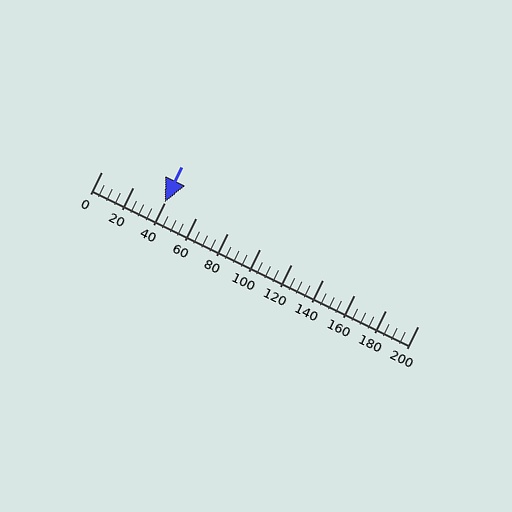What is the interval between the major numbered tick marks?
The major tick marks are spaced 20 units apart.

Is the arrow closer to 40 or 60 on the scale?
The arrow is closer to 40.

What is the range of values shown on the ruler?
The ruler shows values from 0 to 200.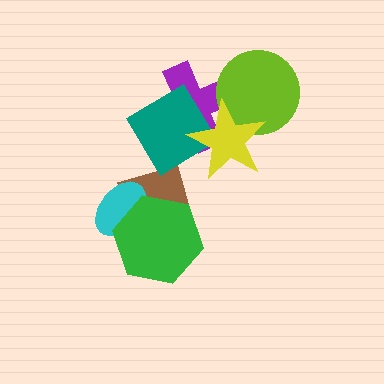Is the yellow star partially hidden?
No, no other shape covers it.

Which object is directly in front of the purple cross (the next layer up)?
The teal diamond is directly in front of the purple cross.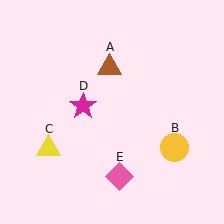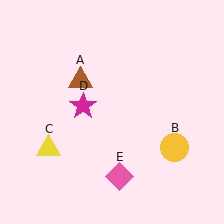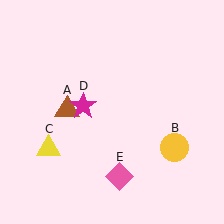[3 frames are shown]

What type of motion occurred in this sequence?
The brown triangle (object A) rotated counterclockwise around the center of the scene.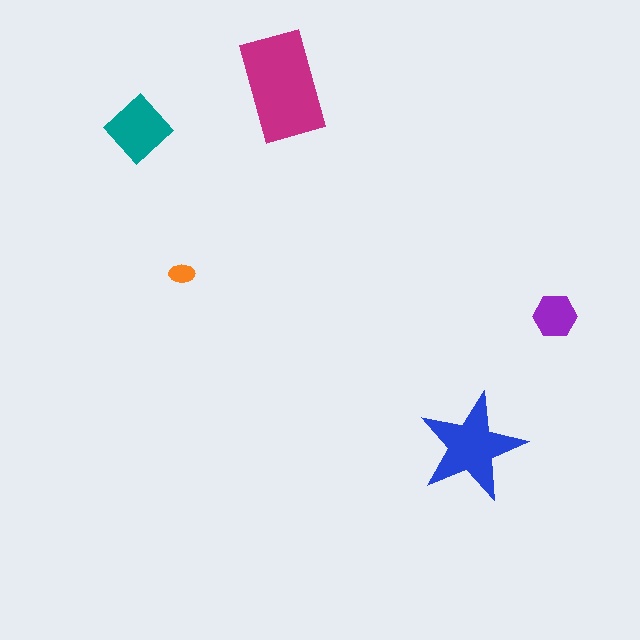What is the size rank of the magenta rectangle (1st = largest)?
1st.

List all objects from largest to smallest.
The magenta rectangle, the blue star, the teal diamond, the purple hexagon, the orange ellipse.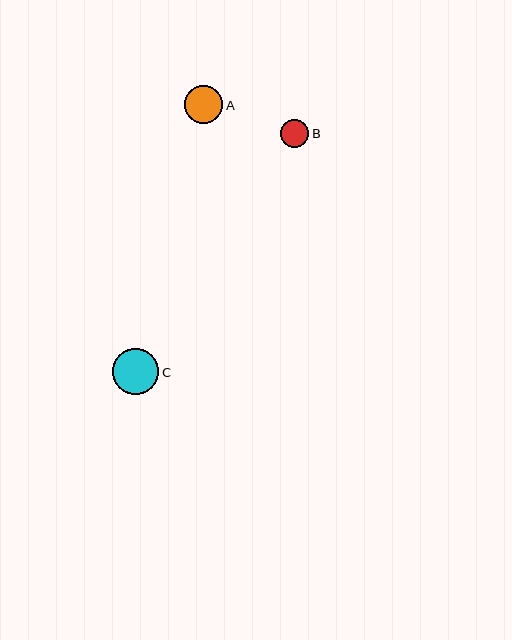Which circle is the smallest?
Circle B is the smallest with a size of approximately 28 pixels.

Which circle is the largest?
Circle C is the largest with a size of approximately 46 pixels.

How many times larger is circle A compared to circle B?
Circle A is approximately 1.4 times the size of circle B.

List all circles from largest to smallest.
From largest to smallest: C, A, B.